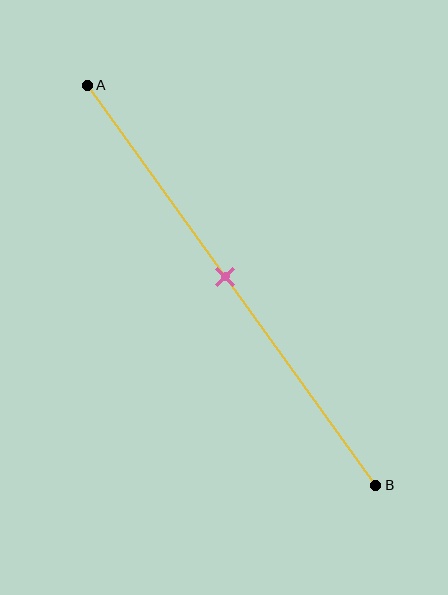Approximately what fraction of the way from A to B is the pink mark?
The pink mark is approximately 50% of the way from A to B.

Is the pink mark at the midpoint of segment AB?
Yes, the mark is approximately at the midpoint.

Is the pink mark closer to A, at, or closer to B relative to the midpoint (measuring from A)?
The pink mark is approximately at the midpoint of segment AB.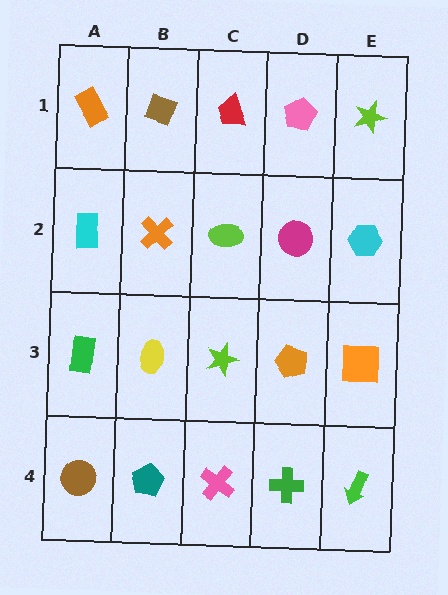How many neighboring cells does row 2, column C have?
4.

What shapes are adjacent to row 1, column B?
An orange cross (row 2, column B), an orange rectangle (row 1, column A), a red trapezoid (row 1, column C).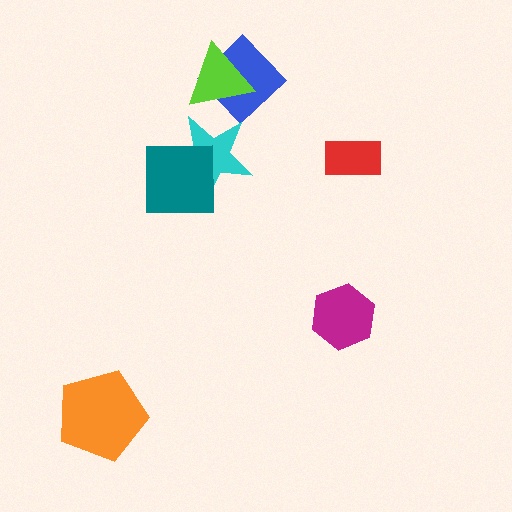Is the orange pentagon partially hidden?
No, no other shape covers it.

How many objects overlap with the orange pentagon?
0 objects overlap with the orange pentagon.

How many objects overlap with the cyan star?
1 object overlaps with the cyan star.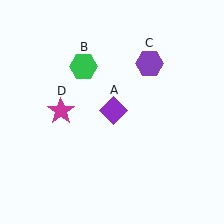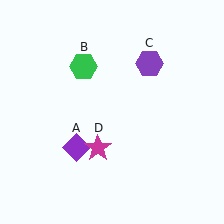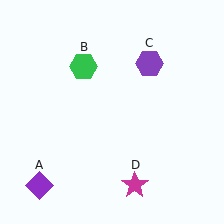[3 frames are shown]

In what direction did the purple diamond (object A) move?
The purple diamond (object A) moved down and to the left.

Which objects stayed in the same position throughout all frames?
Green hexagon (object B) and purple hexagon (object C) remained stationary.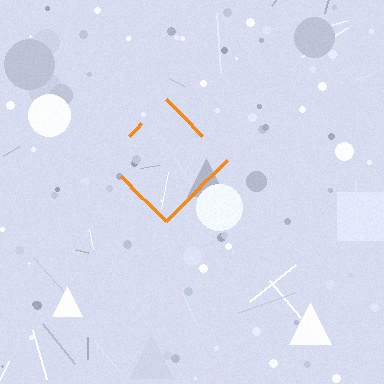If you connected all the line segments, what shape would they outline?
They would outline a diamond.